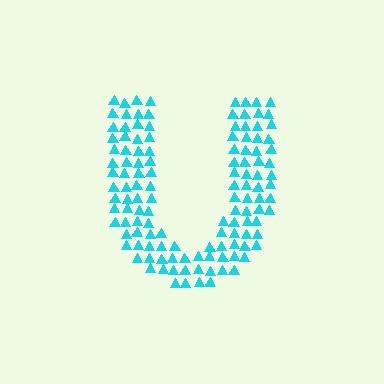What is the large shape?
The large shape is the letter U.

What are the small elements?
The small elements are triangles.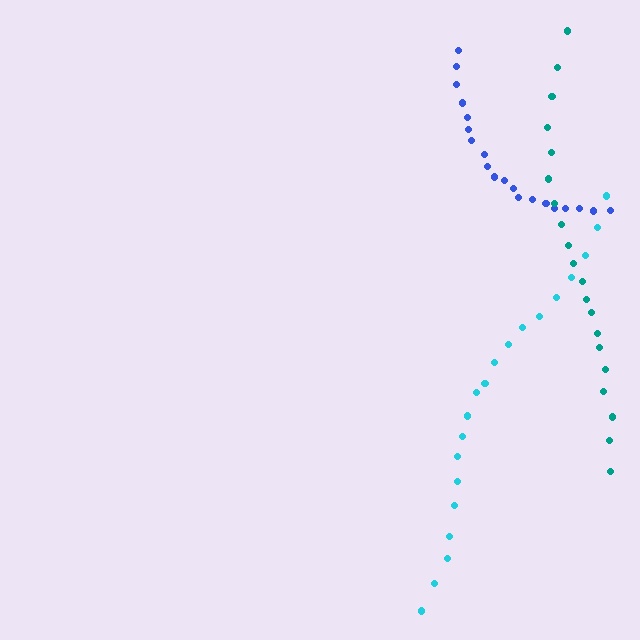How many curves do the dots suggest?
There are 3 distinct paths.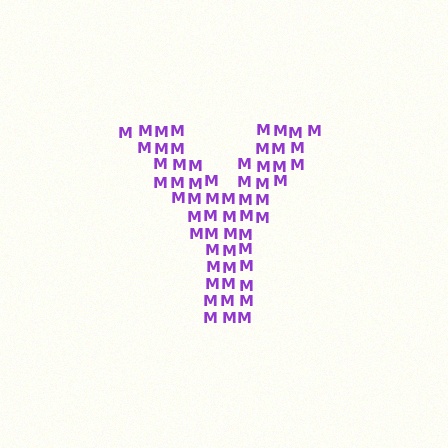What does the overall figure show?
The overall figure shows the letter Y.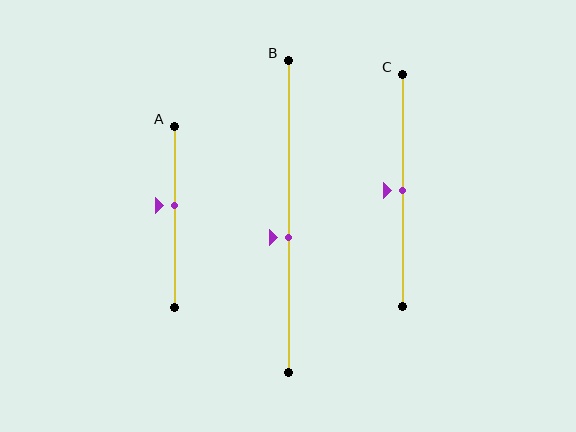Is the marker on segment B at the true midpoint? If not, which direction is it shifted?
No, the marker on segment B is shifted downward by about 7% of the segment length.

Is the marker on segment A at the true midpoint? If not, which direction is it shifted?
No, the marker on segment A is shifted upward by about 6% of the segment length.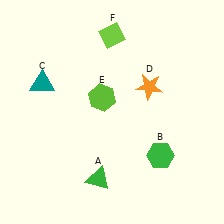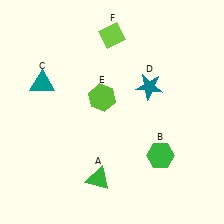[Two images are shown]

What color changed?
The star (D) changed from orange in Image 1 to teal in Image 2.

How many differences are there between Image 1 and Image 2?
There is 1 difference between the two images.